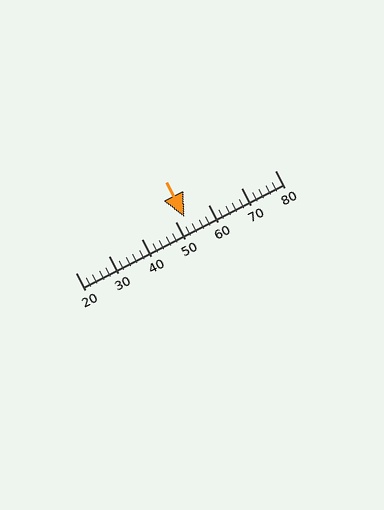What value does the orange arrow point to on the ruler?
The orange arrow points to approximately 53.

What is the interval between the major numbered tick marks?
The major tick marks are spaced 10 units apart.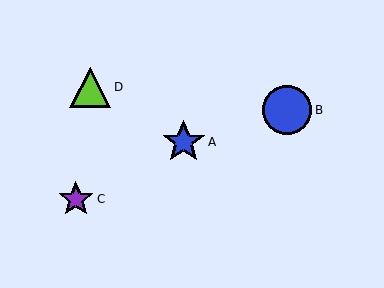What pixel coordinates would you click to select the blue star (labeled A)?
Click at (184, 142) to select the blue star A.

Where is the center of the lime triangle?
The center of the lime triangle is at (90, 87).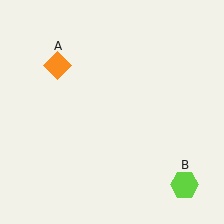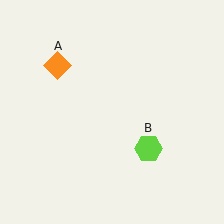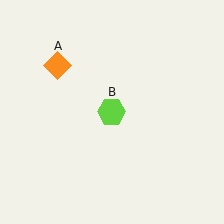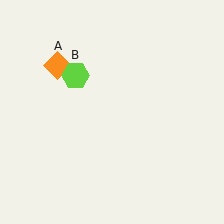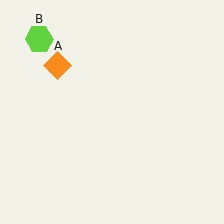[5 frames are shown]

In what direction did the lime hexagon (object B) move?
The lime hexagon (object B) moved up and to the left.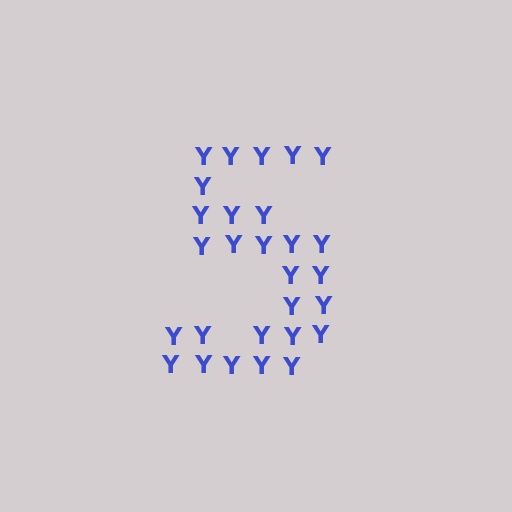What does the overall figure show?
The overall figure shows the digit 5.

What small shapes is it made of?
It is made of small letter Y's.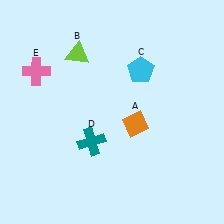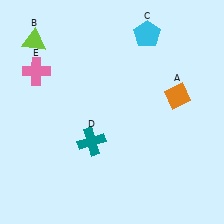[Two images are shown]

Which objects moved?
The objects that moved are: the orange diamond (A), the lime triangle (B), the cyan pentagon (C).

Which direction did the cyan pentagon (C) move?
The cyan pentagon (C) moved up.